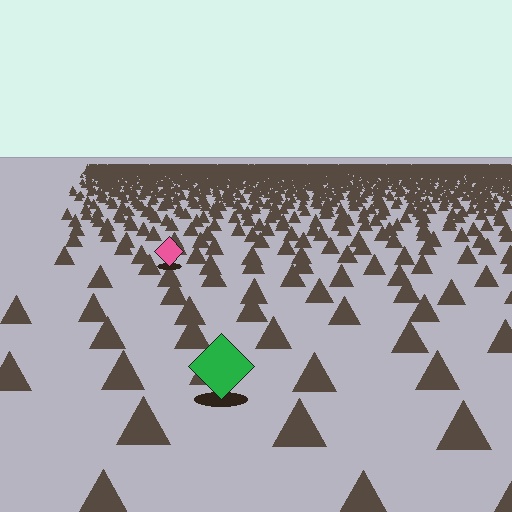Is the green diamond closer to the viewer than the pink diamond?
Yes. The green diamond is closer — you can tell from the texture gradient: the ground texture is coarser near it.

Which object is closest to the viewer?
The green diamond is closest. The texture marks near it are larger and more spread out.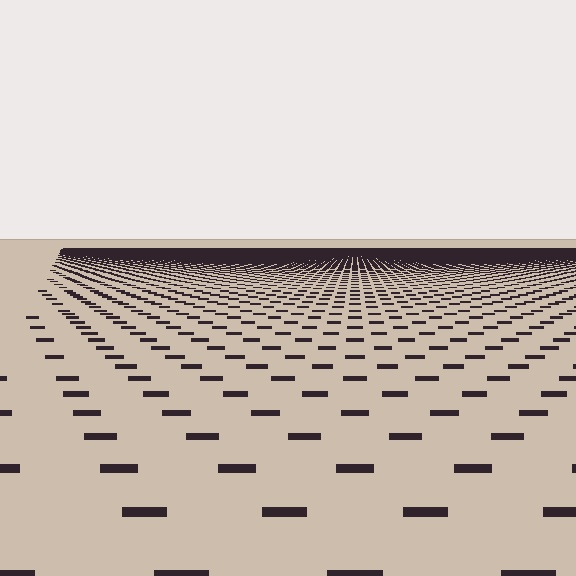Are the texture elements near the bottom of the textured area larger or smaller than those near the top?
Larger. Near the bottom, elements are closer to the viewer and appear at a bigger on-screen size.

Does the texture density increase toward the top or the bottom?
Density increases toward the top.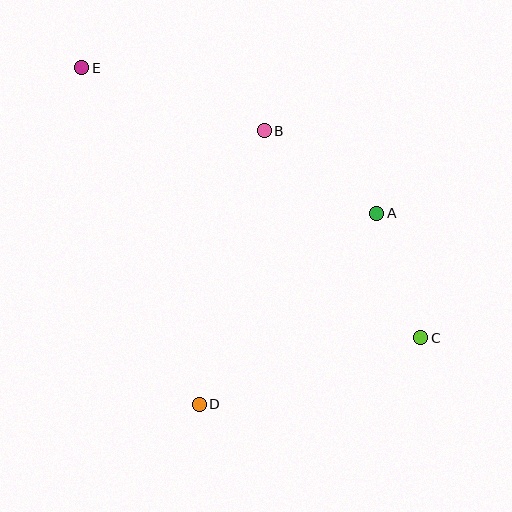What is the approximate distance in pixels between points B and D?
The distance between B and D is approximately 281 pixels.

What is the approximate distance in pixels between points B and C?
The distance between B and C is approximately 259 pixels.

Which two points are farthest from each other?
Points C and E are farthest from each other.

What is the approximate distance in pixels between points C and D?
The distance between C and D is approximately 231 pixels.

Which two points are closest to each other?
Points A and C are closest to each other.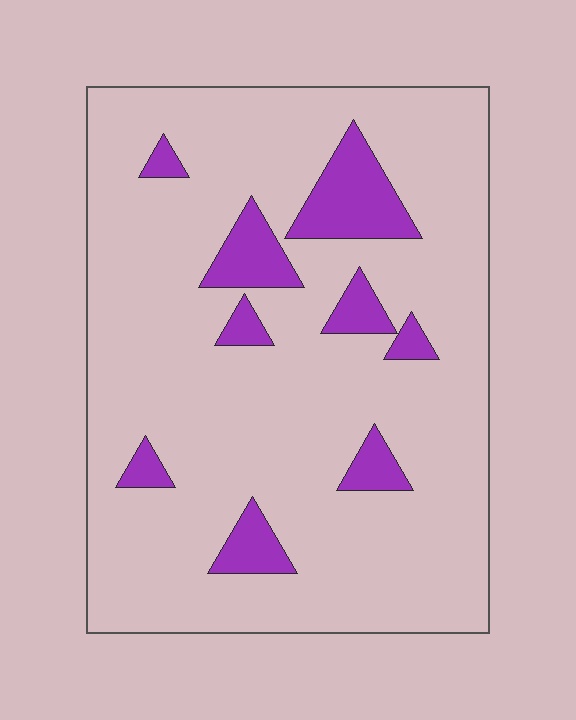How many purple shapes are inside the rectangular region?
9.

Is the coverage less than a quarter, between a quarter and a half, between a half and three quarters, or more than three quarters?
Less than a quarter.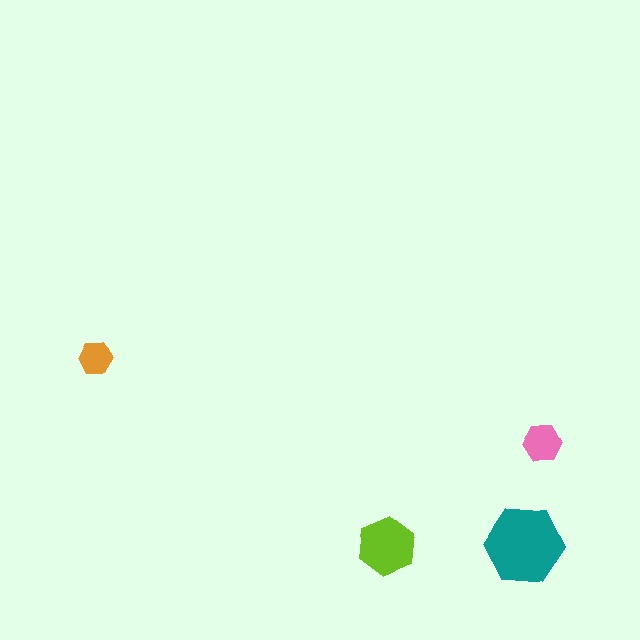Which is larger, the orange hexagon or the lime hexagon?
The lime one.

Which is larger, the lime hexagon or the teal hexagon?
The teal one.